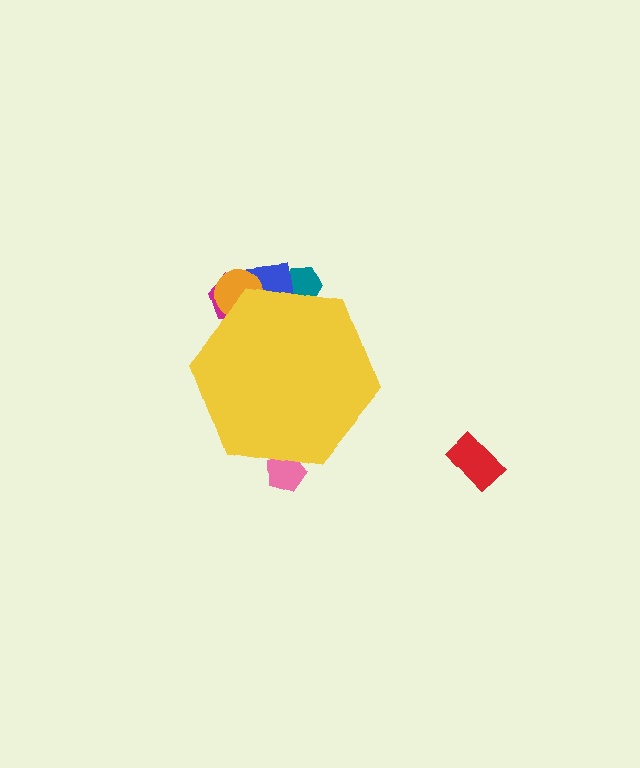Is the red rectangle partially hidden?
No, the red rectangle is fully visible.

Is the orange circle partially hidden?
Yes, the orange circle is partially hidden behind the yellow hexagon.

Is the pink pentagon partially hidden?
Yes, the pink pentagon is partially hidden behind the yellow hexagon.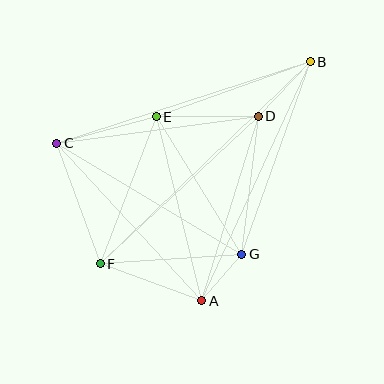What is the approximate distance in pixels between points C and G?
The distance between C and G is approximately 216 pixels.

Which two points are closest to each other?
Points A and G are closest to each other.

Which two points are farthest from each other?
Points B and F are farthest from each other.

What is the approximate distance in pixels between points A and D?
The distance between A and D is approximately 193 pixels.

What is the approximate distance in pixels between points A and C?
The distance between A and C is approximately 214 pixels.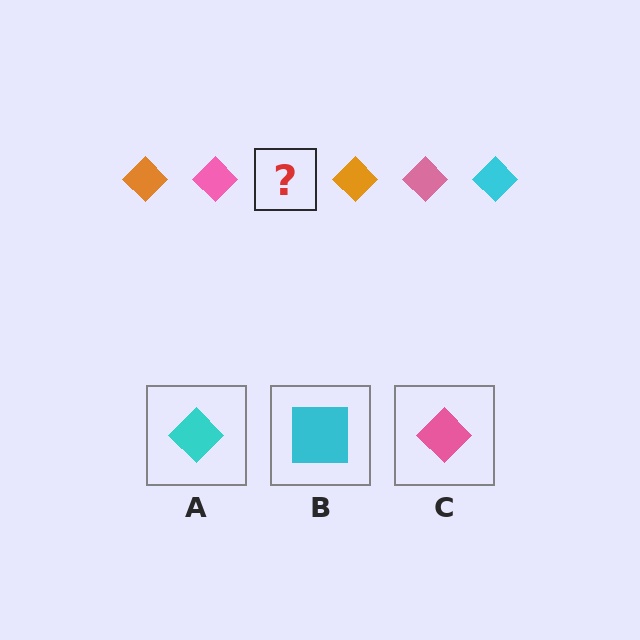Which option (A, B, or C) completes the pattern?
A.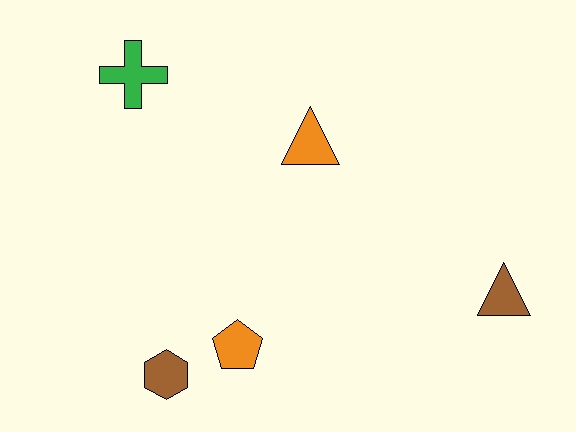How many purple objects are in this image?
There are no purple objects.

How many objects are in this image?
There are 5 objects.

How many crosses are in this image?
There is 1 cross.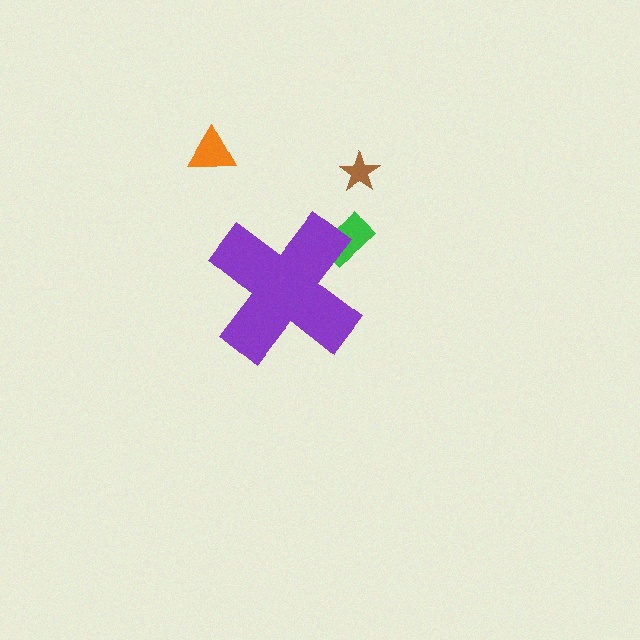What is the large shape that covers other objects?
A purple cross.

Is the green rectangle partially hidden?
Yes, the green rectangle is partially hidden behind the purple cross.